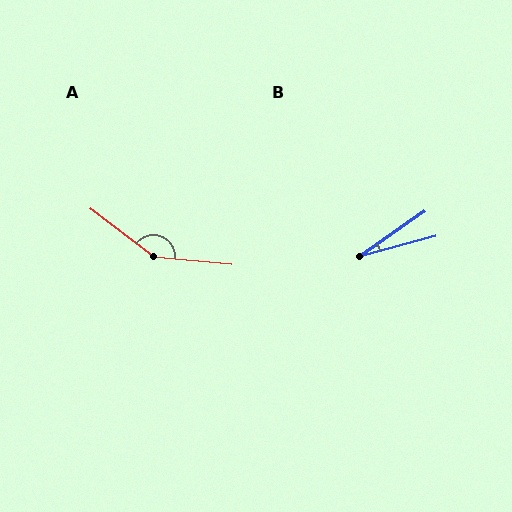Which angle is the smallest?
B, at approximately 19 degrees.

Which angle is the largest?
A, at approximately 148 degrees.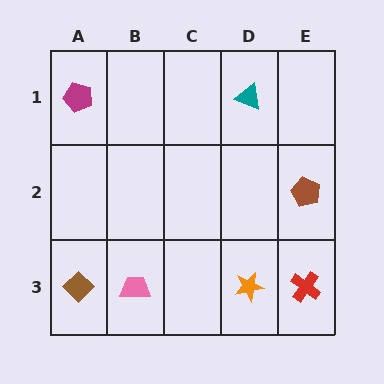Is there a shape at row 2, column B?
No, that cell is empty.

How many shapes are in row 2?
1 shape.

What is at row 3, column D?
An orange star.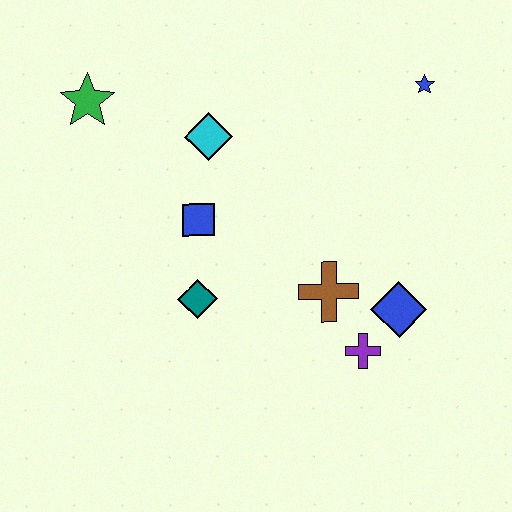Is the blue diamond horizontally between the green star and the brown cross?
No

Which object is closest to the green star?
The cyan diamond is closest to the green star.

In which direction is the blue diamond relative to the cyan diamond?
The blue diamond is to the right of the cyan diamond.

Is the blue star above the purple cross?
Yes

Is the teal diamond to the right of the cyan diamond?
No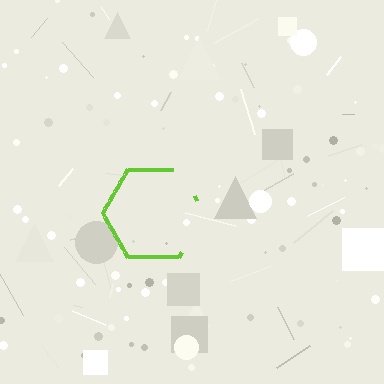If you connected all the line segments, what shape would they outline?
They would outline a hexagon.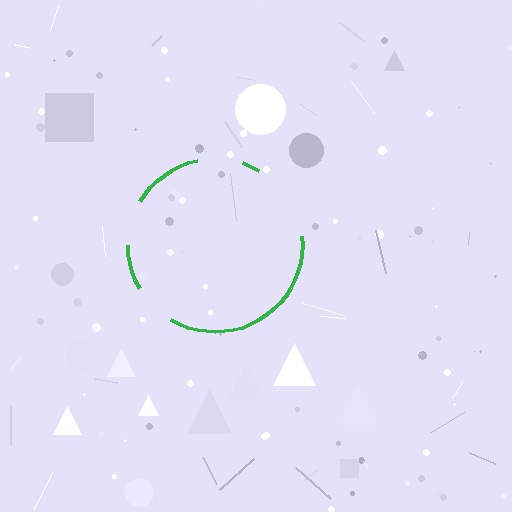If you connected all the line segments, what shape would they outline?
They would outline a circle.